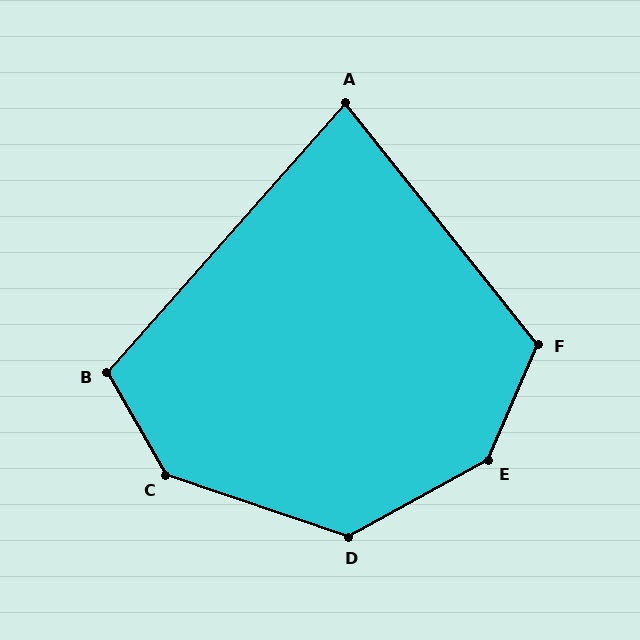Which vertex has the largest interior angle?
E, at approximately 142 degrees.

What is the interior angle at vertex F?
Approximately 118 degrees (obtuse).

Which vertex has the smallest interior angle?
A, at approximately 80 degrees.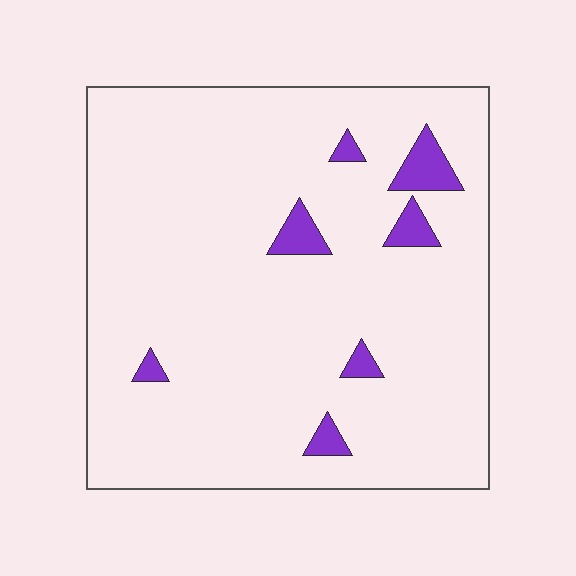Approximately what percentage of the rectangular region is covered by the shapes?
Approximately 5%.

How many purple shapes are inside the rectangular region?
7.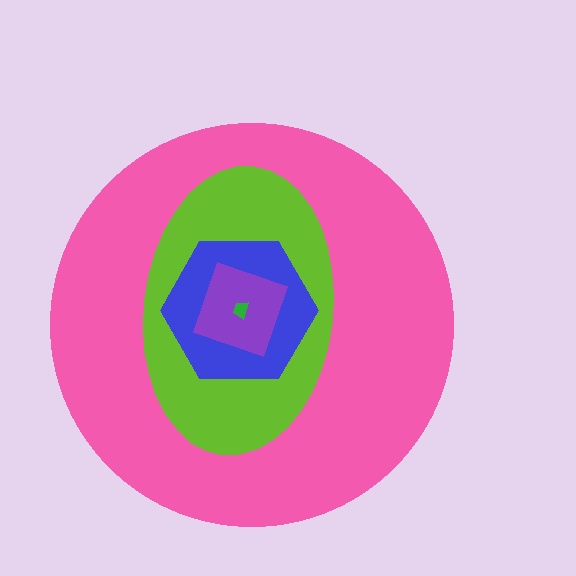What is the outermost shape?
The pink circle.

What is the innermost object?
The green trapezoid.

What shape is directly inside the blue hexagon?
The purple square.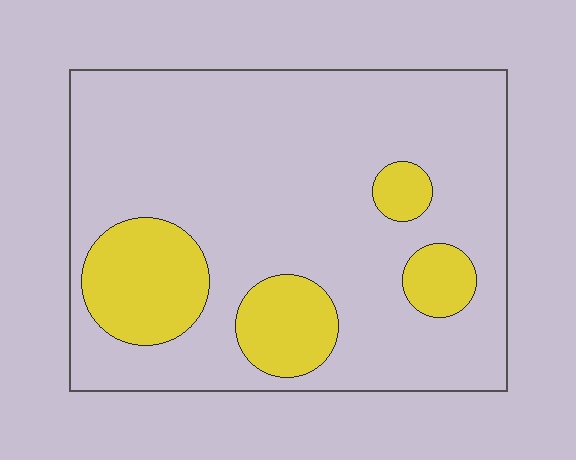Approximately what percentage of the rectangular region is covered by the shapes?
Approximately 20%.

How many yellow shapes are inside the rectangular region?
4.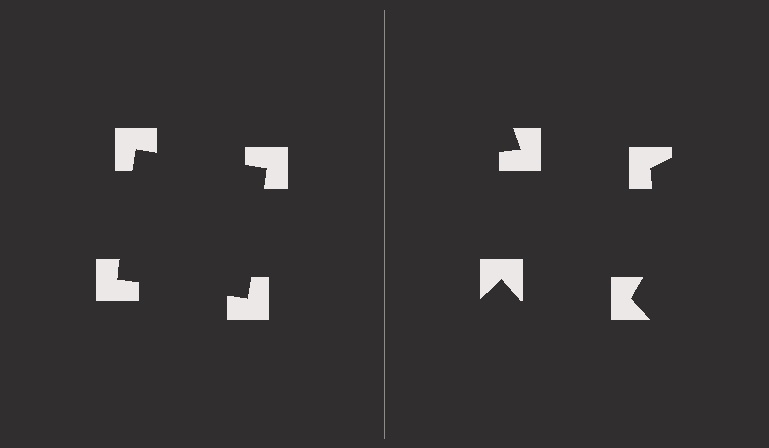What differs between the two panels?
The notched squares are positioned identically on both sides; only the wedge orientations differ. On the left they align to a square; on the right they are misaligned.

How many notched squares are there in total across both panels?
8 — 4 on each side.